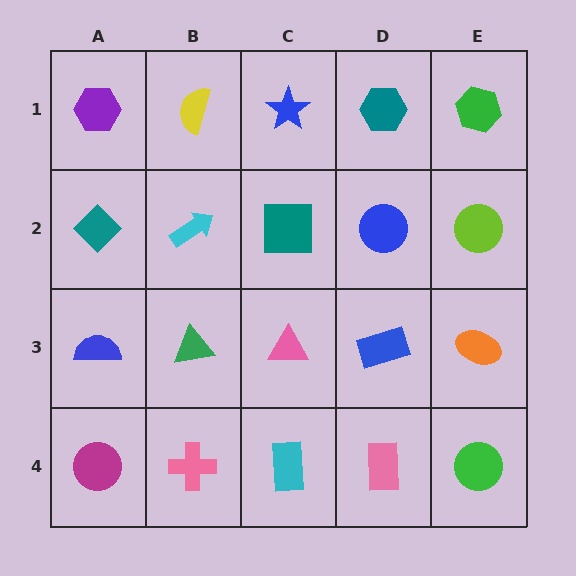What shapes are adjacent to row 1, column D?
A blue circle (row 2, column D), a blue star (row 1, column C), a green hexagon (row 1, column E).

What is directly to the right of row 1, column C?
A teal hexagon.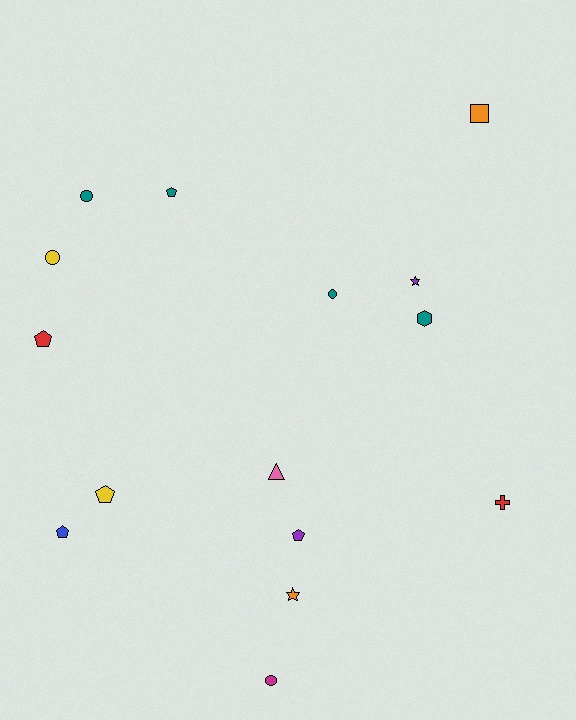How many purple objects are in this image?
There are 2 purple objects.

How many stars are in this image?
There are 2 stars.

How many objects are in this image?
There are 15 objects.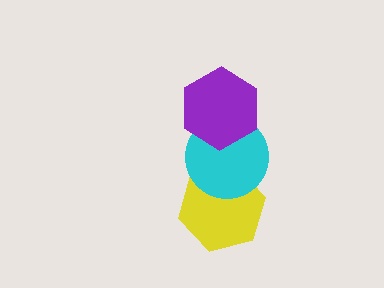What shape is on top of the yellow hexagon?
The cyan circle is on top of the yellow hexagon.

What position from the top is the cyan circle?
The cyan circle is 2nd from the top.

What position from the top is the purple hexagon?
The purple hexagon is 1st from the top.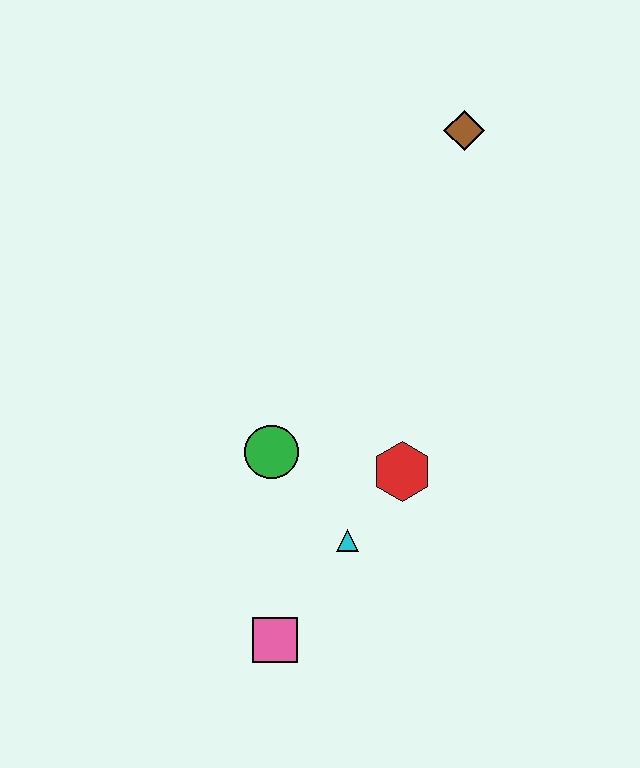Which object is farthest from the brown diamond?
The pink square is farthest from the brown diamond.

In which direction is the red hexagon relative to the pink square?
The red hexagon is above the pink square.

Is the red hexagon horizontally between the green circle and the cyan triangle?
No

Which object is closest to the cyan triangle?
The red hexagon is closest to the cyan triangle.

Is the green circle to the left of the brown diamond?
Yes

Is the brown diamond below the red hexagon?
No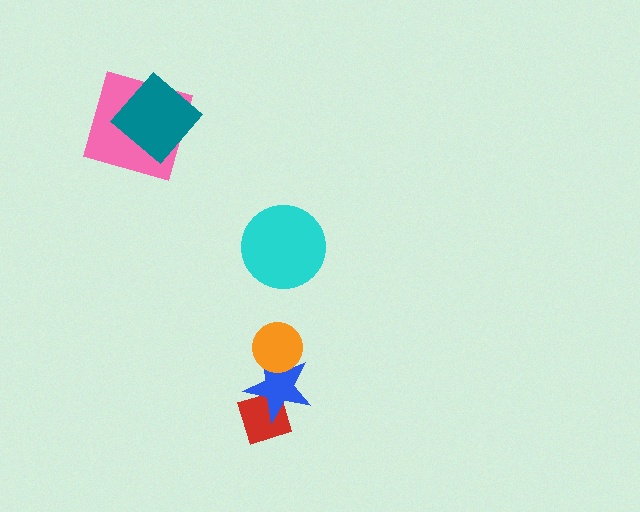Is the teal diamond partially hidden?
No, no other shape covers it.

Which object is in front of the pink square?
The teal diamond is in front of the pink square.